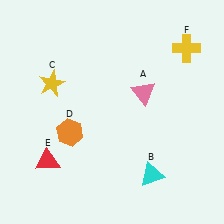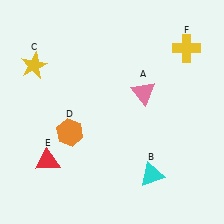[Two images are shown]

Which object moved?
The yellow star (C) moved up.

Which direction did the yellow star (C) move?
The yellow star (C) moved up.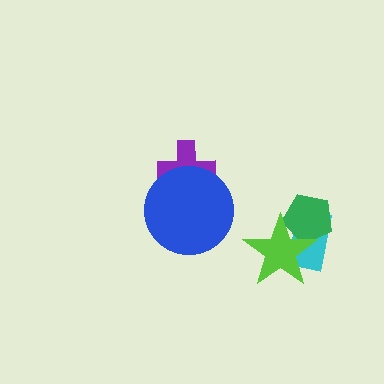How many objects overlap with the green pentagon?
2 objects overlap with the green pentagon.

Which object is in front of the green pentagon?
The lime star is in front of the green pentagon.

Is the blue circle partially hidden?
No, no other shape covers it.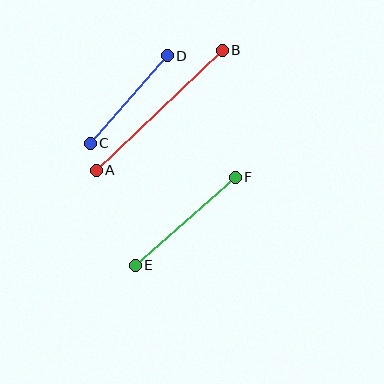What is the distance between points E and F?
The distance is approximately 133 pixels.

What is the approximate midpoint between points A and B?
The midpoint is at approximately (159, 110) pixels.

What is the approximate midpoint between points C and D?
The midpoint is at approximately (129, 99) pixels.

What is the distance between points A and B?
The distance is approximately 174 pixels.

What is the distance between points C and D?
The distance is approximately 117 pixels.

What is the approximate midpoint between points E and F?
The midpoint is at approximately (185, 221) pixels.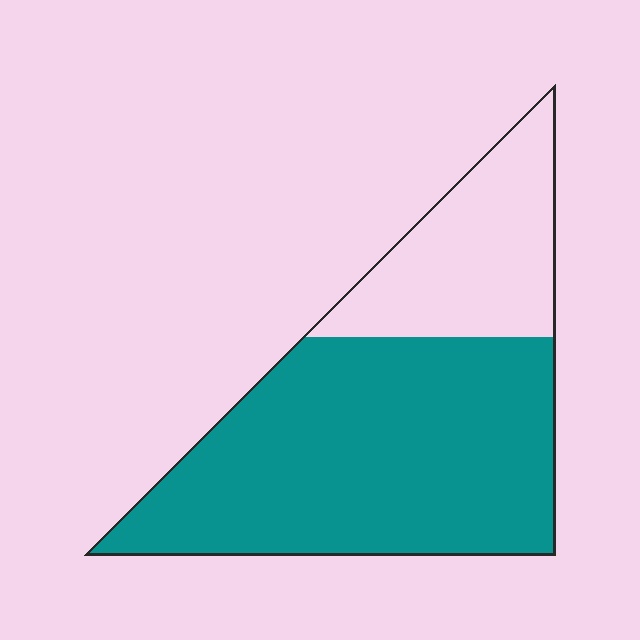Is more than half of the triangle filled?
Yes.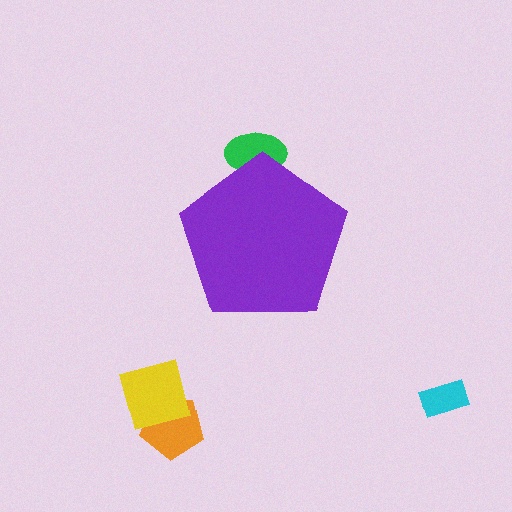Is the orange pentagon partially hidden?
No, the orange pentagon is fully visible.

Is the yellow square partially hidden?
No, the yellow square is fully visible.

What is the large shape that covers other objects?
A purple pentagon.